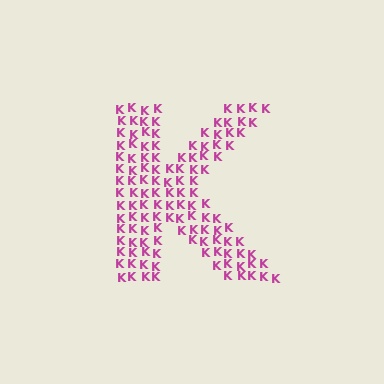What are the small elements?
The small elements are letter K's.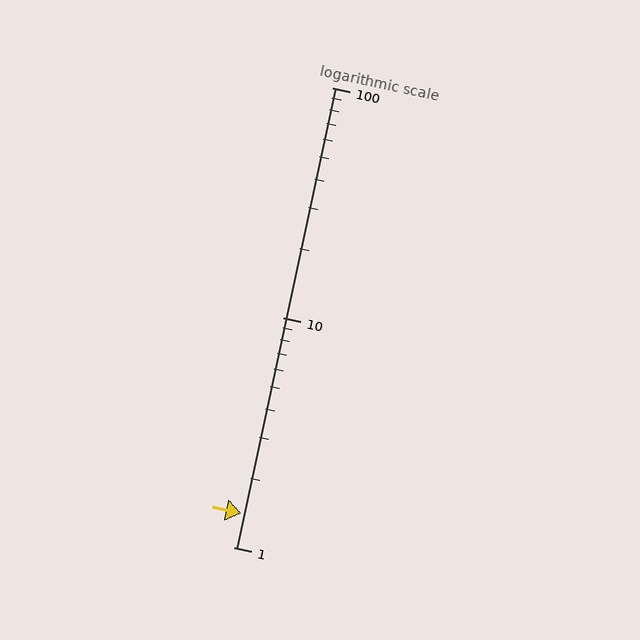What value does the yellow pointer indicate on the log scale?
The pointer indicates approximately 1.4.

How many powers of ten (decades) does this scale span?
The scale spans 2 decades, from 1 to 100.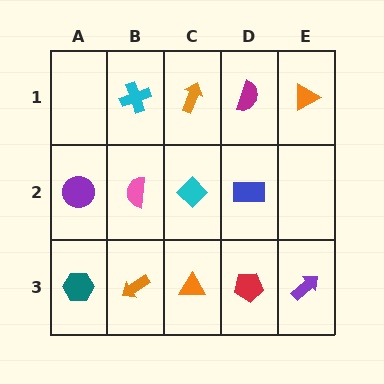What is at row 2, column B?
A pink semicircle.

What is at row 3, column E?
A purple arrow.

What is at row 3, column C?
An orange triangle.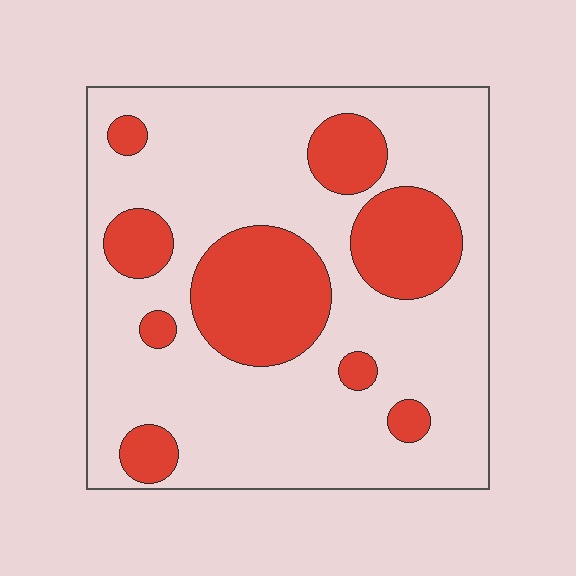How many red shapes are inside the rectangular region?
9.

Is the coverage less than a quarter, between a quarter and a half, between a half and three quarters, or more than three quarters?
Between a quarter and a half.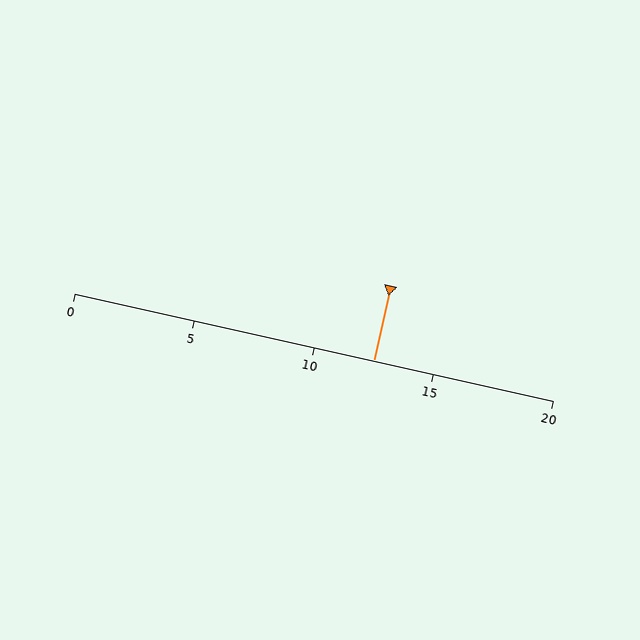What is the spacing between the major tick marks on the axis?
The major ticks are spaced 5 apart.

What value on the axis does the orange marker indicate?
The marker indicates approximately 12.5.